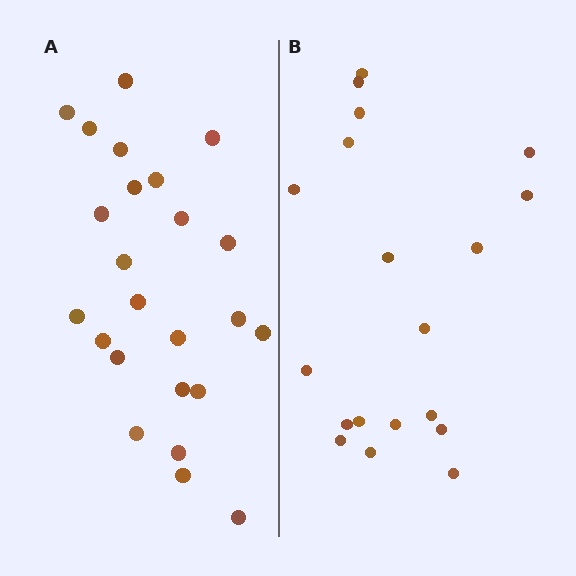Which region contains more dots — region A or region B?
Region A (the left region) has more dots.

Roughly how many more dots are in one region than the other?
Region A has about 5 more dots than region B.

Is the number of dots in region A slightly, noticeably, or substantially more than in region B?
Region A has noticeably more, but not dramatically so. The ratio is roughly 1.3 to 1.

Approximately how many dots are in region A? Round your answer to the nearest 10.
About 20 dots. (The exact count is 24, which rounds to 20.)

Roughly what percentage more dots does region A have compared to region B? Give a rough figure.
About 25% more.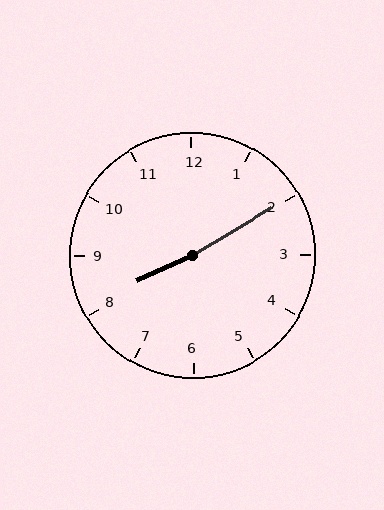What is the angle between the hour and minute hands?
Approximately 175 degrees.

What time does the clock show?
8:10.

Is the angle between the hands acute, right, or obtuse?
It is obtuse.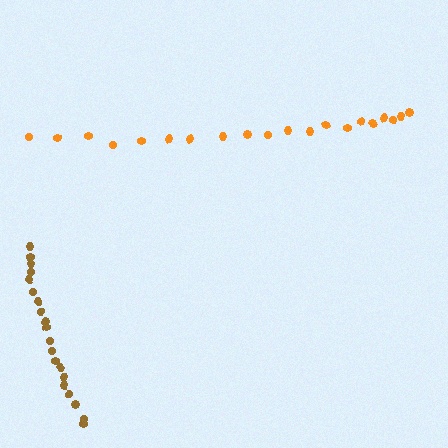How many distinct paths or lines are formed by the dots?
There are 2 distinct paths.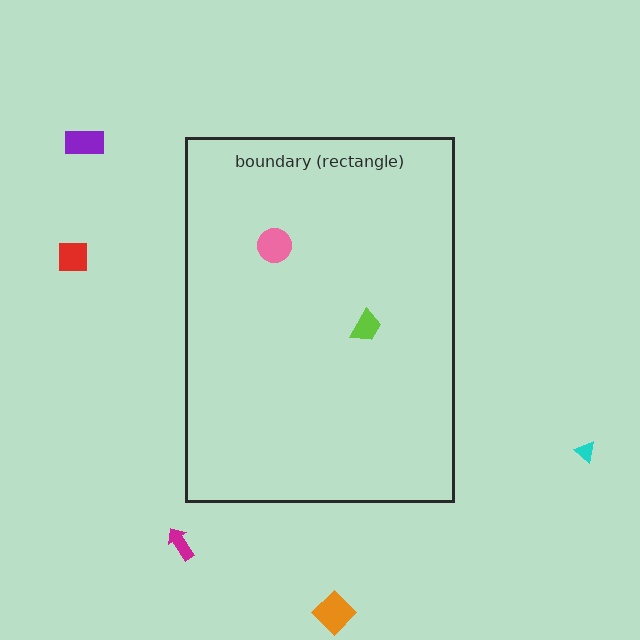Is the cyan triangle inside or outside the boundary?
Outside.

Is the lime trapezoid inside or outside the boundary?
Inside.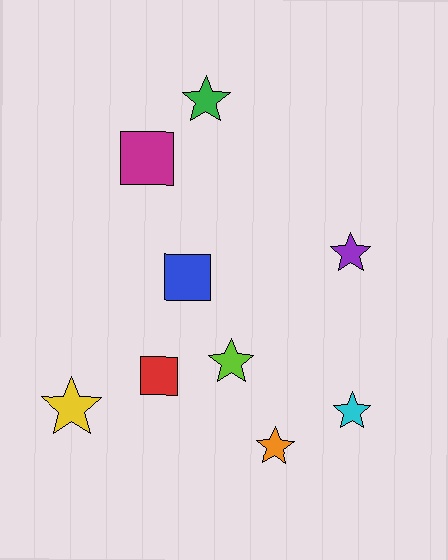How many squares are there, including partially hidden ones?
There are 3 squares.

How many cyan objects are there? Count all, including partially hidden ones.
There is 1 cyan object.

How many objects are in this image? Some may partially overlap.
There are 9 objects.